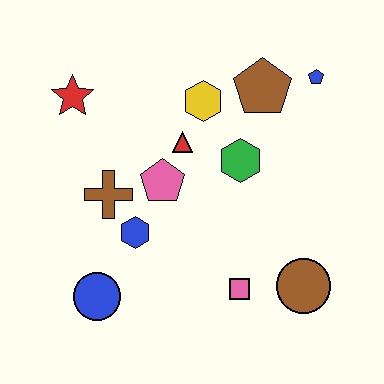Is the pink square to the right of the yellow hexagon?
Yes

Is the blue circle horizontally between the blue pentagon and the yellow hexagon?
No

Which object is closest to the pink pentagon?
The red triangle is closest to the pink pentagon.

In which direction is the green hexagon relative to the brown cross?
The green hexagon is to the right of the brown cross.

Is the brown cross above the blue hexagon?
Yes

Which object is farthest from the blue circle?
The blue pentagon is farthest from the blue circle.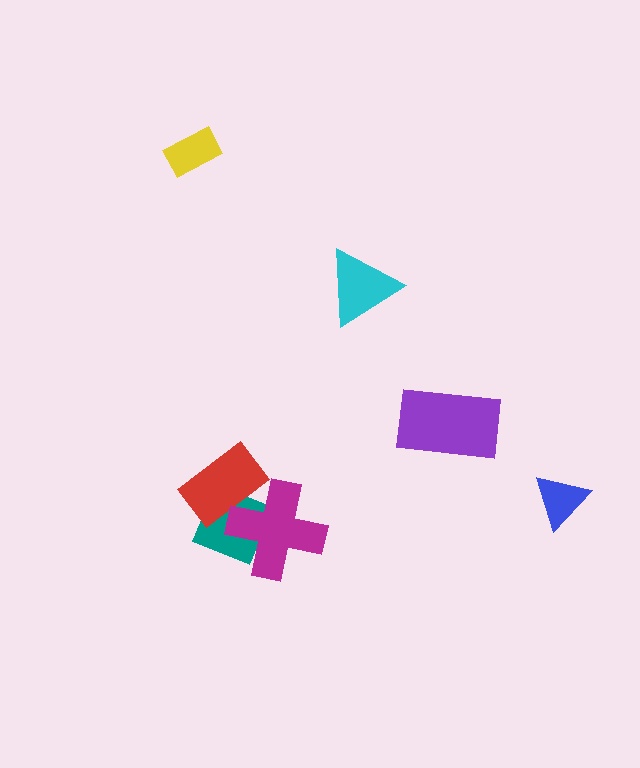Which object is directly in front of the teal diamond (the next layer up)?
The red rectangle is directly in front of the teal diamond.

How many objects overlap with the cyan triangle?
0 objects overlap with the cyan triangle.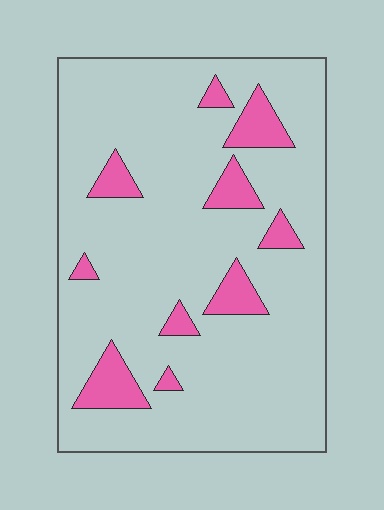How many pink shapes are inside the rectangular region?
10.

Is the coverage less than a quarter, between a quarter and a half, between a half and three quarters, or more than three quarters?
Less than a quarter.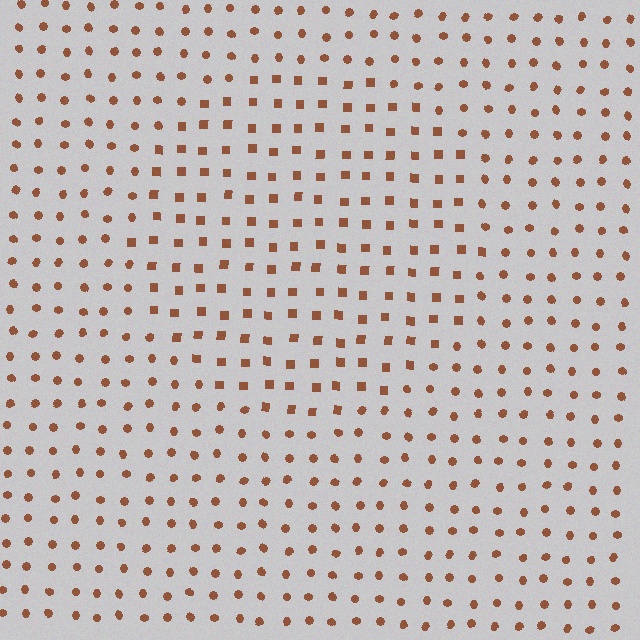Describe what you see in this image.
The image is filled with small brown elements arranged in a uniform grid. A circle-shaped region contains squares, while the surrounding area contains circles. The boundary is defined purely by the change in element shape.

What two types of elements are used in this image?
The image uses squares inside the circle region and circles outside it.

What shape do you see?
I see a circle.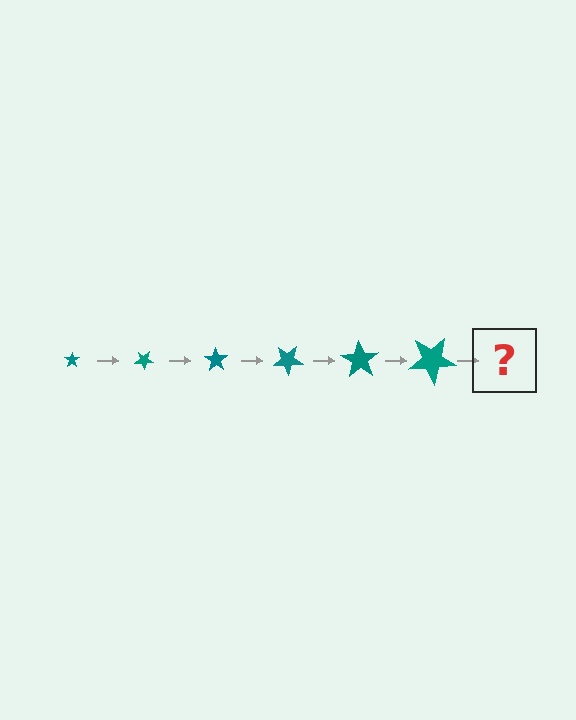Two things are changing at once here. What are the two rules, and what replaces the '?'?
The two rules are that the star grows larger each step and it rotates 35 degrees each step. The '?' should be a star, larger than the previous one and rotated 210 degrees from the start.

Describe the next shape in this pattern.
It should be a star, larger than the previous one and rotated 210 degrees from the start.